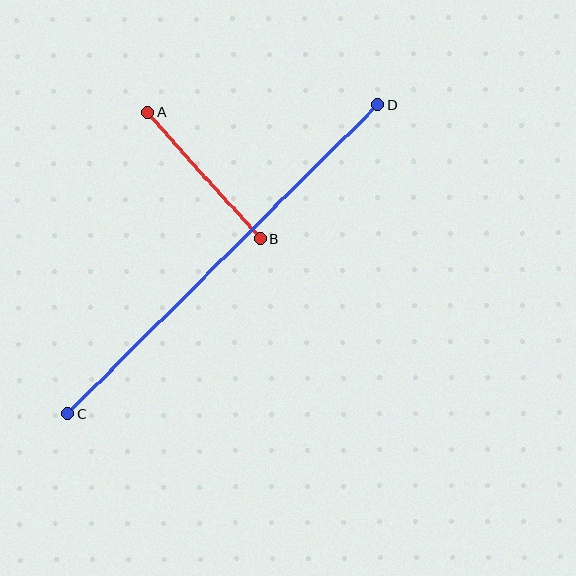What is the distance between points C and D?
The distance is approximately 438 pixels.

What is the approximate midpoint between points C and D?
The midpoint is at approximately (223, 260) pixels.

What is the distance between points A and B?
The distance is approximately 170 pixels.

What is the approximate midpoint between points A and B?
The midpoint is at approximately (204, 175) pixels.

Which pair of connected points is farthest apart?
Points C and D are farthest apart.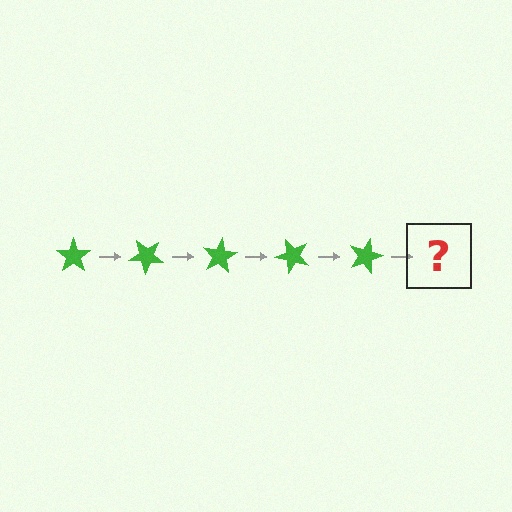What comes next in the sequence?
The next element should be a green star rotated 200 degrees.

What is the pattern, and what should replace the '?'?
The pattern is that the star rotates 40 degrees each step. The '?' should be a green star rotated 200 degrees.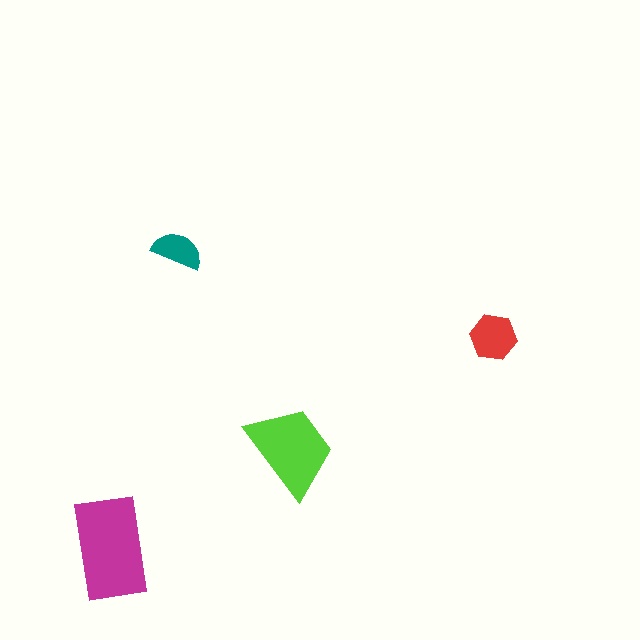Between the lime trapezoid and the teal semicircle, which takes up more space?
The lime trapezoid.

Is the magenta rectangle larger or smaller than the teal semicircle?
Larger.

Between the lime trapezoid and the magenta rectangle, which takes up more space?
The magenta rectangle.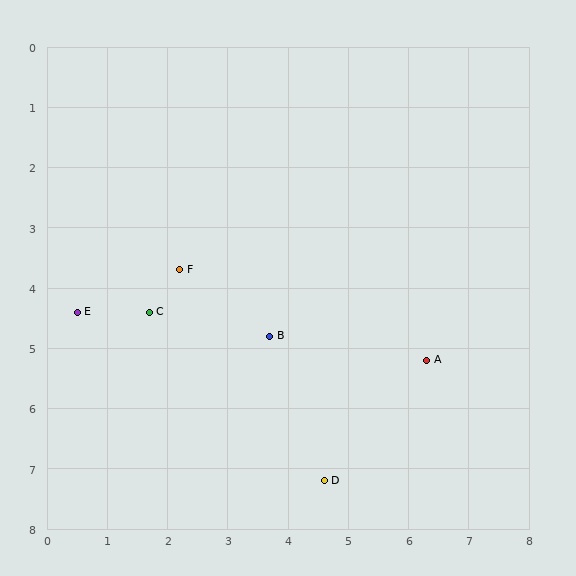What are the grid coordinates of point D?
Point D is at approximately (4.6, 7.2).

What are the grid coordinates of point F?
Point F is at approximately (2.2, 3.7).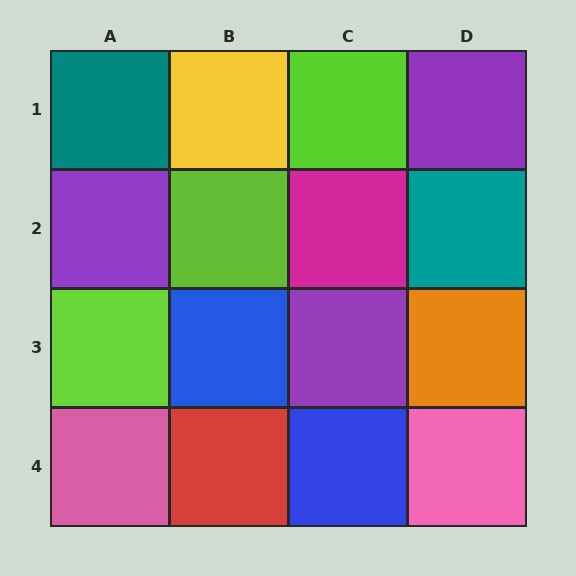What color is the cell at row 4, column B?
Red.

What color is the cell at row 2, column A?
Purple.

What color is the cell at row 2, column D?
Teal.